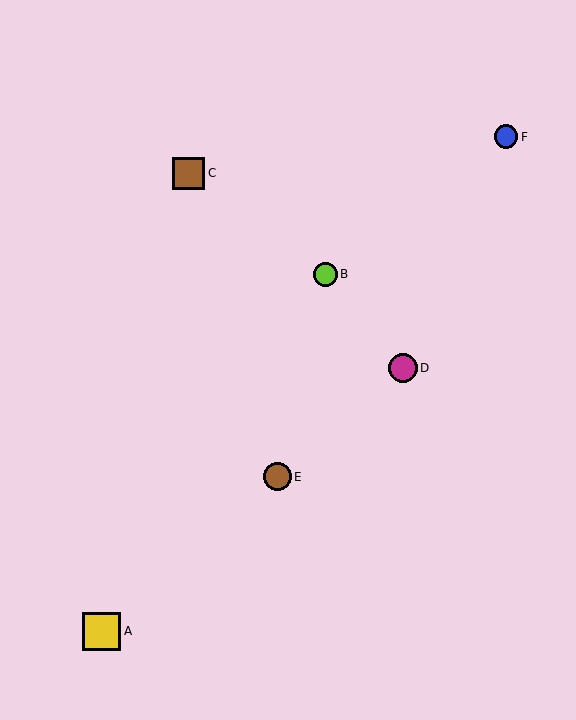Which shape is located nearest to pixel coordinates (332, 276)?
The lime circle (labeled B) at (325, 274) is nearest to that location.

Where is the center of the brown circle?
The center of the brown circle is at (277, 477).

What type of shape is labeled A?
Shape A is a yellow square.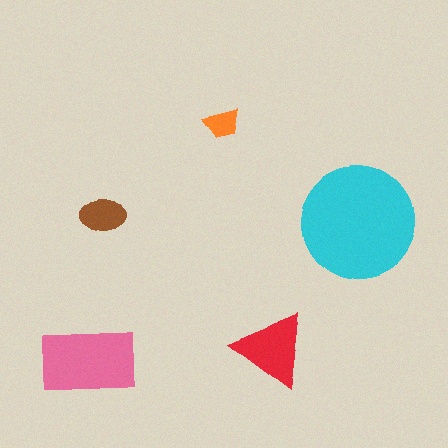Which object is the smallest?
The orange trapezoid.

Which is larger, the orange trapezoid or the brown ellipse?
The brown ellipse.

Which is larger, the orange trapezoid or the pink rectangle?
The pink rectangle.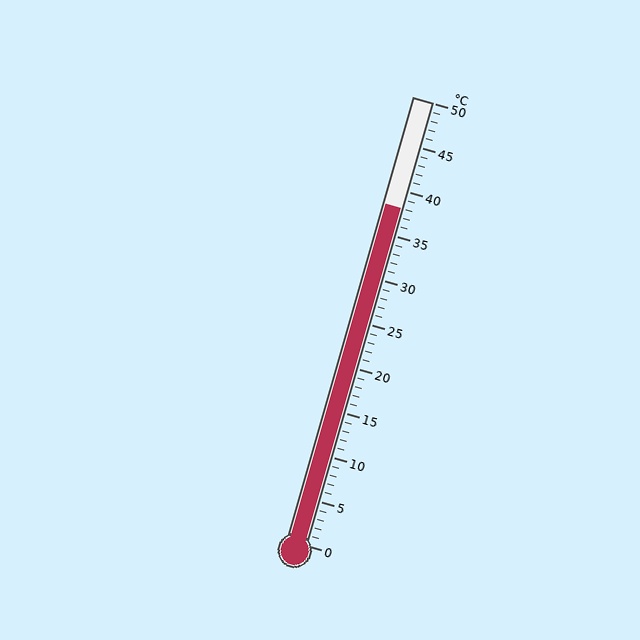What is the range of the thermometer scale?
The thermometer scale ranges from 0°C to 50°C.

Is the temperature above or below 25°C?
The temperature is above 25°C.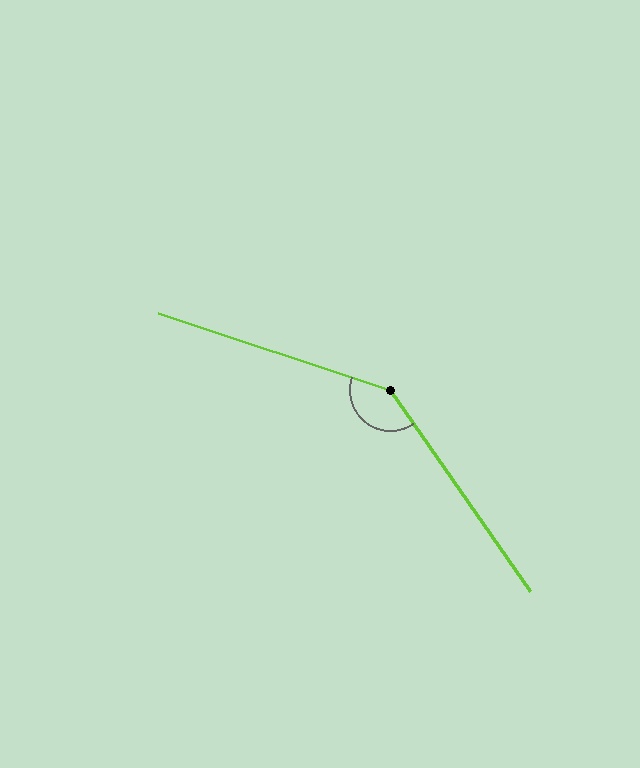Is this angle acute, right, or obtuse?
It is obtuse.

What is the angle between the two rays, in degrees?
Approximately 143 degrees.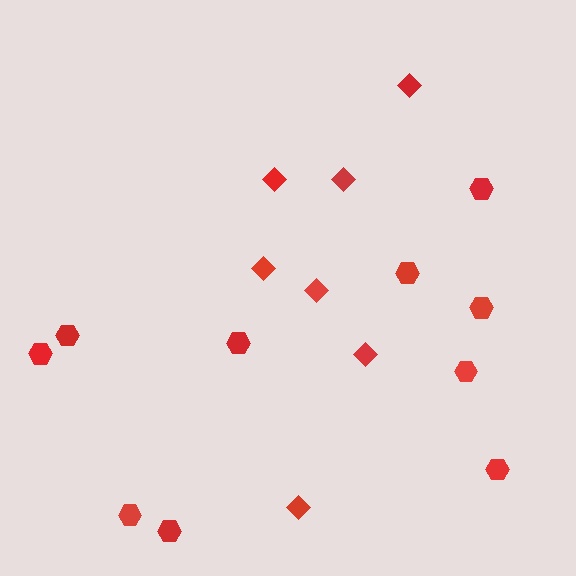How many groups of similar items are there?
There are 2 groups: one group of hexagons (10) and one group of diamonds (7).